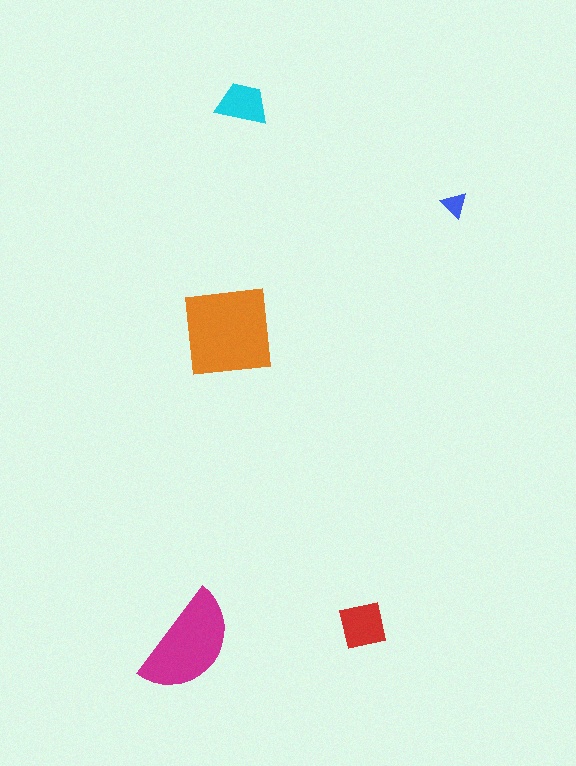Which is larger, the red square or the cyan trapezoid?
The red square.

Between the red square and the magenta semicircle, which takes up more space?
The magenta semicircle.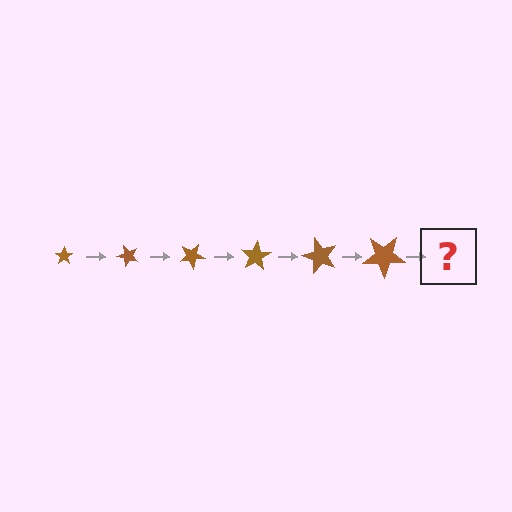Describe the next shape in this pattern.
It should be a star, larger than the previous one and rotated 300 degrees from the start.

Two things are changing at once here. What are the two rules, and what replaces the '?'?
The two rules are that the star grows larger each step and it rotates 50 degrees each step. The '?' should be a star, larger than the previous one and rotated 300 degrees from the start.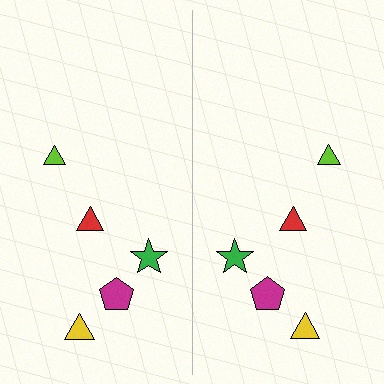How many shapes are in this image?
There are 10 shapes in this image.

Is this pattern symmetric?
Yes, this pattern has bilateral (reflection) symmetry.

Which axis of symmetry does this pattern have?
The pattern has a vertical axis of symmetry running through the center of the image.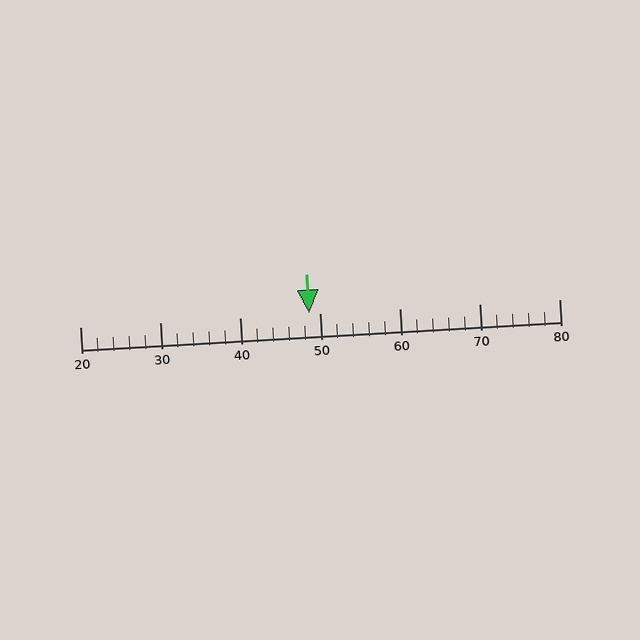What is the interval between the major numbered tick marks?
The major tick marks are spaced 10 units apart.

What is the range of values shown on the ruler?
The ruler shows values from 20 to 80.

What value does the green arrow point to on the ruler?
The green arrow points to approximately 49.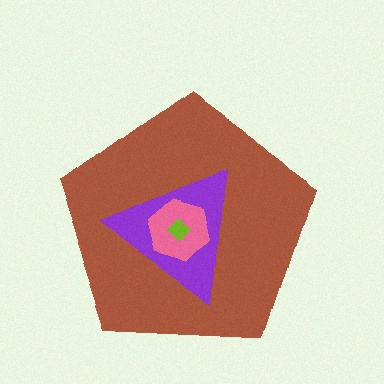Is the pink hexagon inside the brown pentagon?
Yes.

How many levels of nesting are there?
4.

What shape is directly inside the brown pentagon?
The purple triangle.